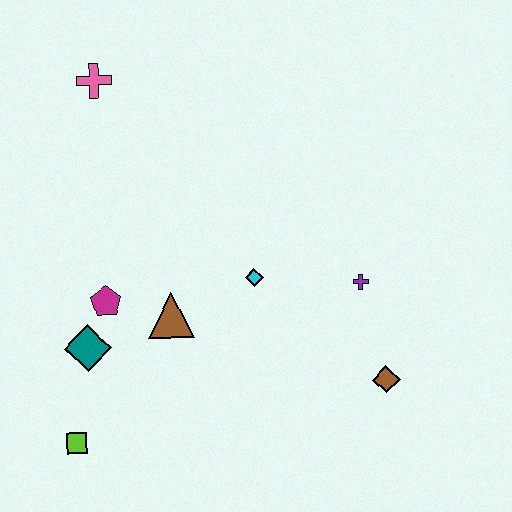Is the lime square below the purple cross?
Yes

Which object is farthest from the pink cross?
The brown diamond is farthest from the pink cross.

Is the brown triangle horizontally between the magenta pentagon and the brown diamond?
Yes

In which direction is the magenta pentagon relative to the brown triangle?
The magenta pentagon is to the left of the brown triangle.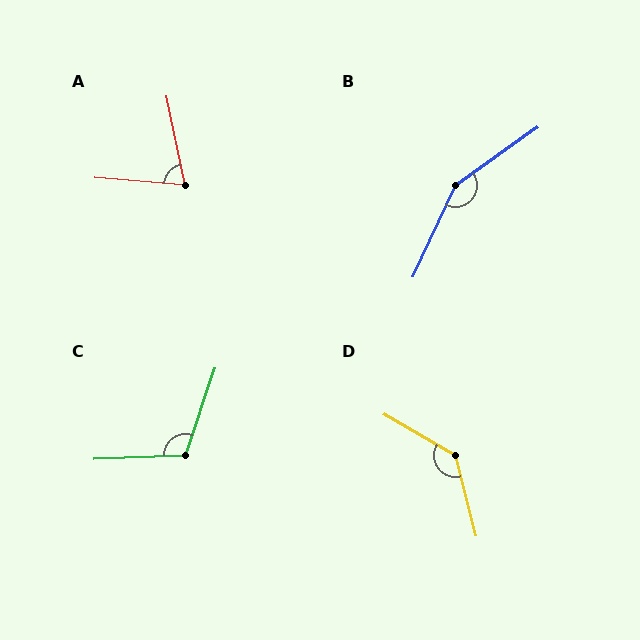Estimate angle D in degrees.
Approximately 135 degrees.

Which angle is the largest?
B, at approximately 150 degrees.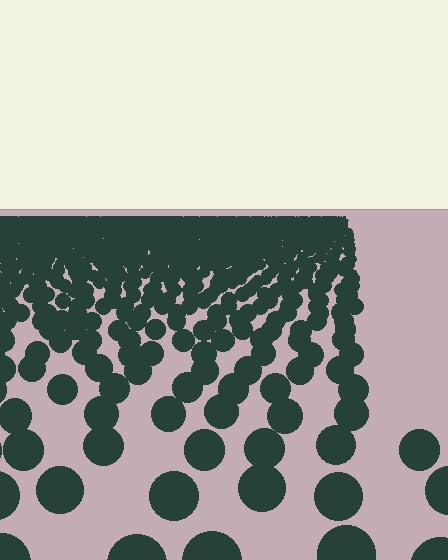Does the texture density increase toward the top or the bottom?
Density increases toward the top.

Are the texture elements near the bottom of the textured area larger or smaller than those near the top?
Larger. Near the bottom, elements are closer to the viewer and appear at a bigger on-screen size.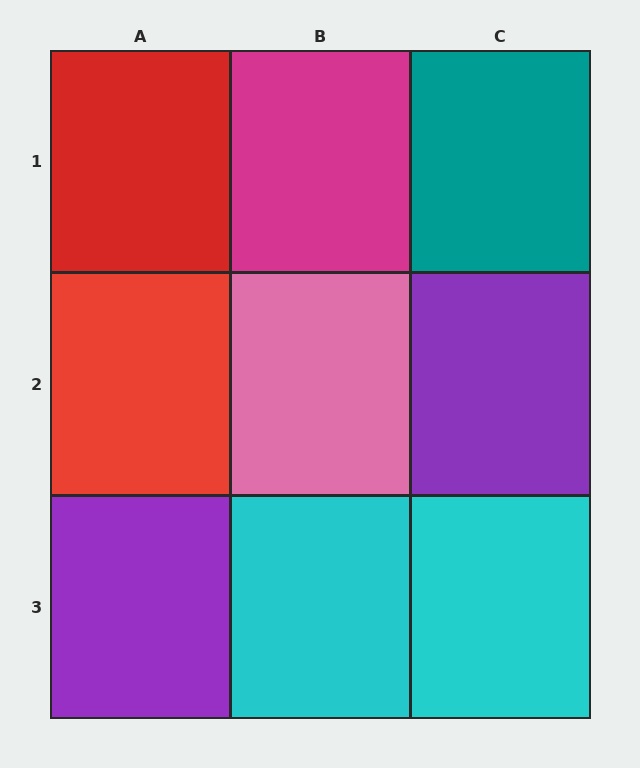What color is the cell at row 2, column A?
Red.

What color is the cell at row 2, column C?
Purple.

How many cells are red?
2 cells are red.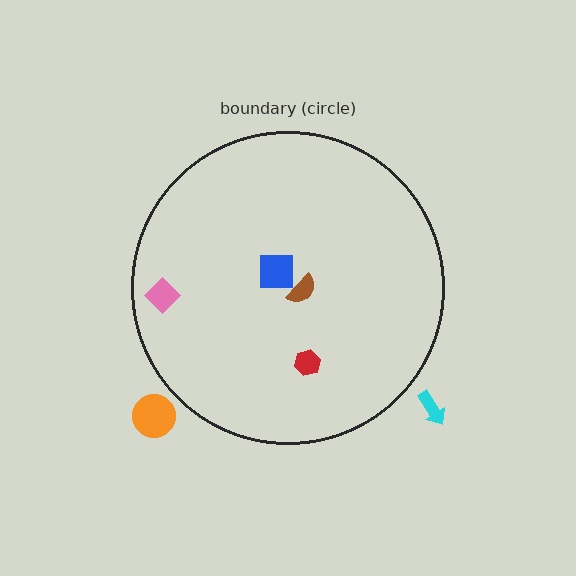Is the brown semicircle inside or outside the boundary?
Inside.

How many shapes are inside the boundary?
4 inside, 2 outside.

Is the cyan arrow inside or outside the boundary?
Outside.